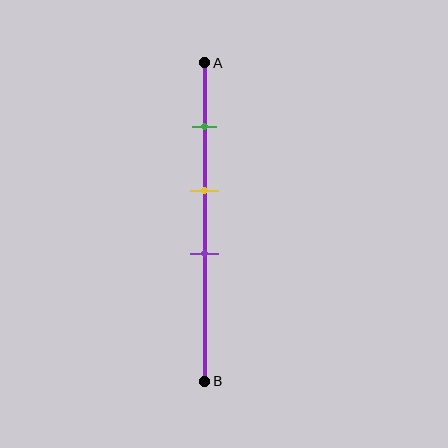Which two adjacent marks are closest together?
The yellow and purple marks are the closest adjacent pair.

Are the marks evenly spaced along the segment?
Yes, the marks are approximately evenly spaced.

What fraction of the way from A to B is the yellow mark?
The yellow mark is approximately 40% (0.4) of the way from A to B.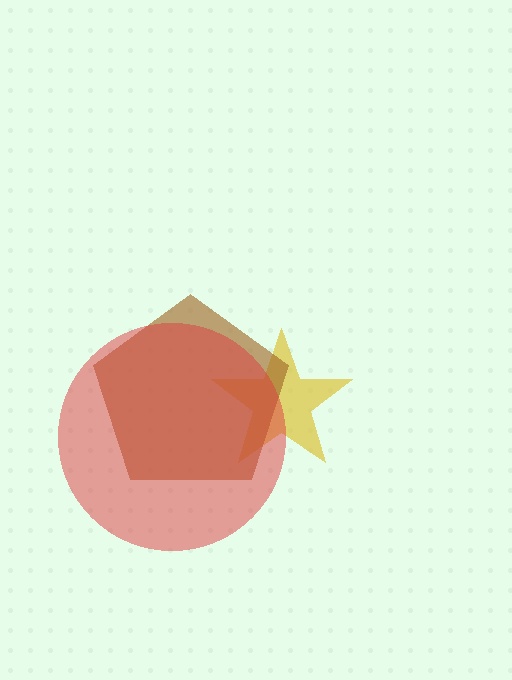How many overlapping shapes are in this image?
There are 3 overlapping shapes in the image.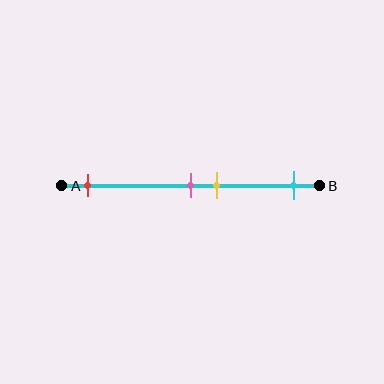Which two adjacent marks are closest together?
The pink and yellow marks are the closest adjacent pair.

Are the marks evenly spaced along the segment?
No, the marks are not evenly spaced.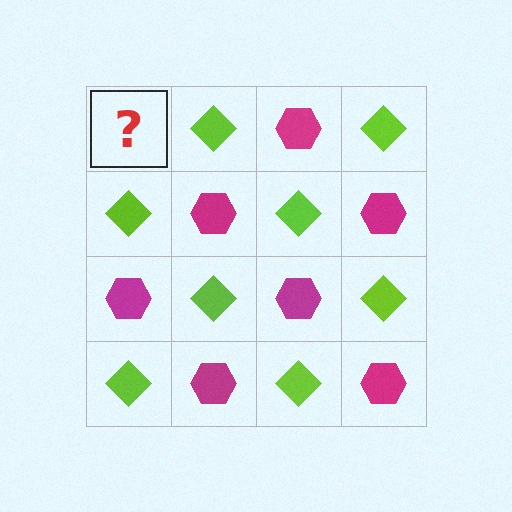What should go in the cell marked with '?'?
The missing cell should contain a magenta hexagon.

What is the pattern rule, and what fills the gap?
The rule is that it alternates magenta hexagon and lime diamond in a checkerboard pattern. The gap should be filled with a magenta hexagon.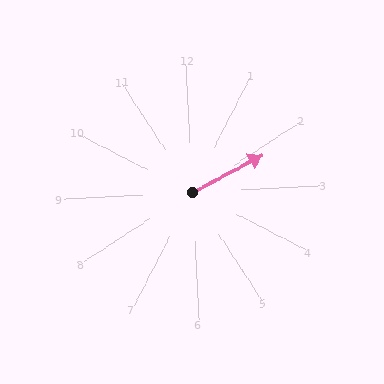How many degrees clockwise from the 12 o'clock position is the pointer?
Approximately 65 degrees.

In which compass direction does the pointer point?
Northeast.